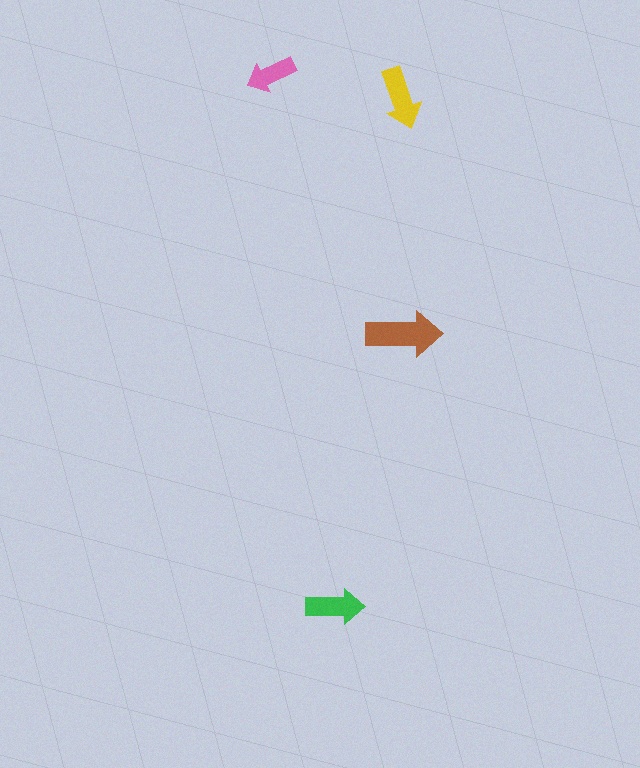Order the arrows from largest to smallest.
the brown one, the yellow one, the green one, the pink one.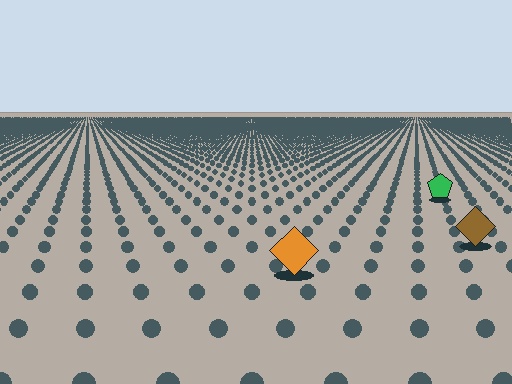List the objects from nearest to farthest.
From nearest to farthest: the orange diamond, the brown diamond, the green pentagon.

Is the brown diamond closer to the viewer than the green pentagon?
Yes. The brown diamond is closer — you can tell from the texture gradient: the ground texture is coarser near it.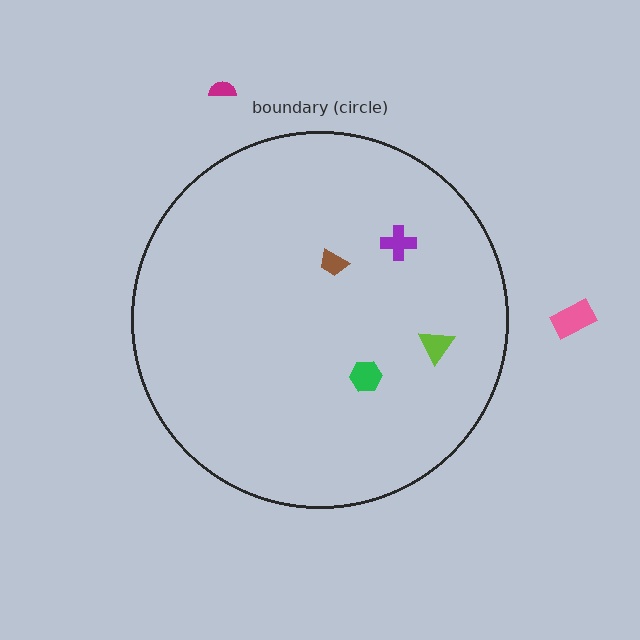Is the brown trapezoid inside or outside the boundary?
Inside.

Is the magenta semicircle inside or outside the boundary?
Outside.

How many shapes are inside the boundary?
4 inside, 2 outside.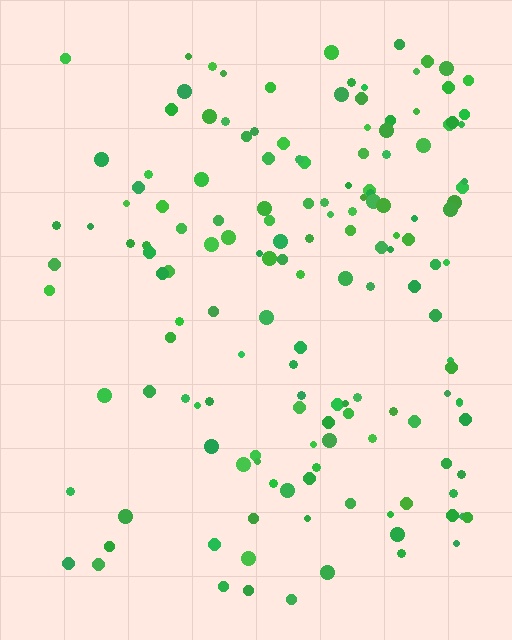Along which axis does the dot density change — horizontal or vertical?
Horizontal.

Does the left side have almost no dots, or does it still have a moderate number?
Still a moderate number, just noticeably fewer than the right.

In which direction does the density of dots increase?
From left to right, with the right side densest.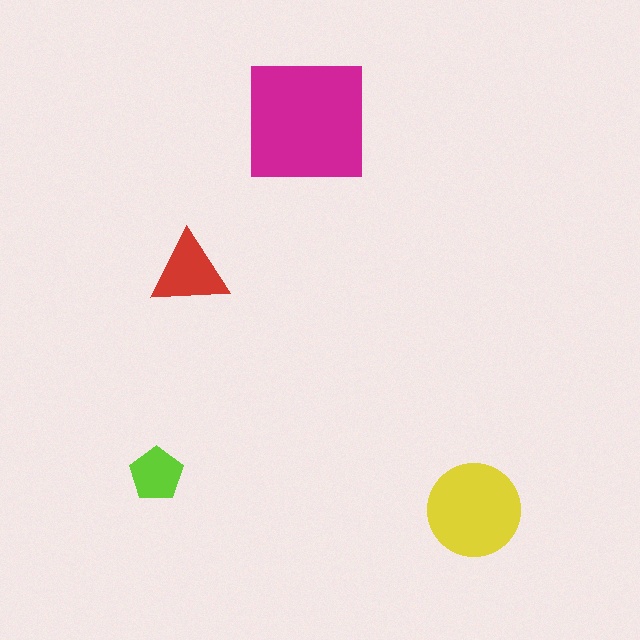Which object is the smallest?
The lime pentagon.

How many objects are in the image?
There are 4 objects in the image.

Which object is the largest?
The magenta square.